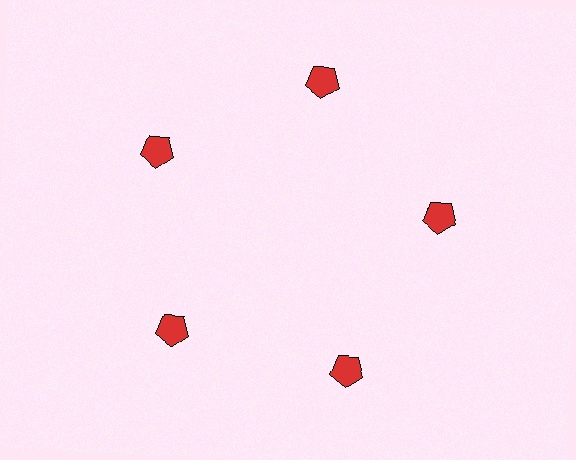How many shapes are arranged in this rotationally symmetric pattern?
There are 5 shapes, arranged in 5 groups of 1.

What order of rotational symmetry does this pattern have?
This pattern has 5-fold rotational symmetry.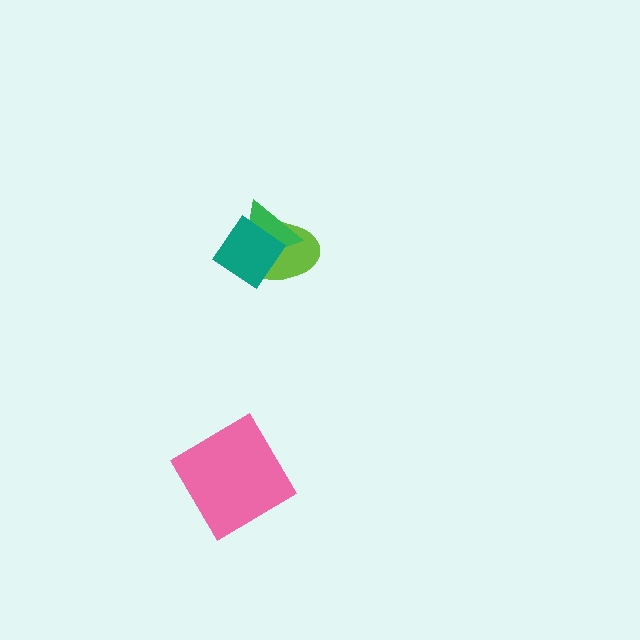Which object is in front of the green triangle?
The teal diamond is in front of the green triangle.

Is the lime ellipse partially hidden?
Yes, it is partially covered by another shape.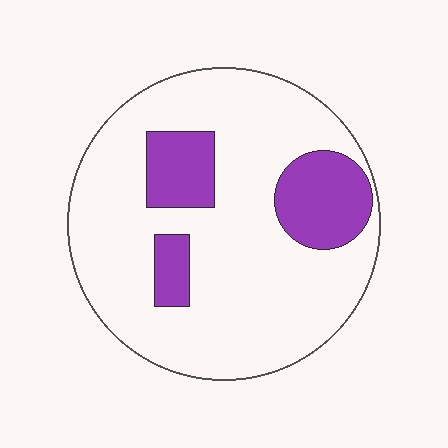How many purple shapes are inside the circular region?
3.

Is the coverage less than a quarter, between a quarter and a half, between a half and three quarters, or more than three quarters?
Less than a quarter.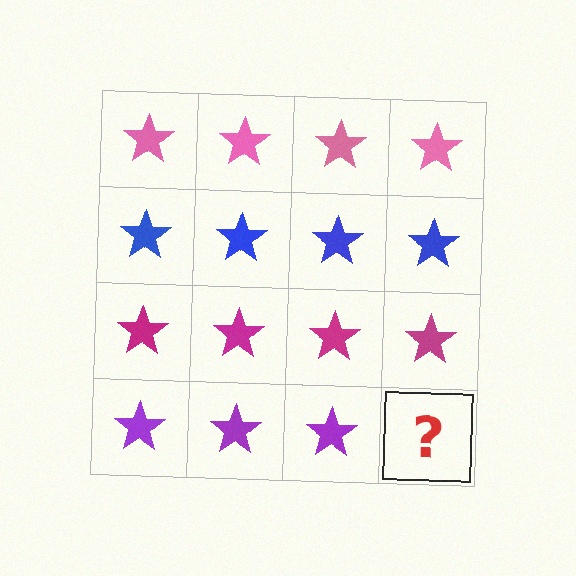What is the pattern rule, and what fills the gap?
The rule is that each row has a consistent color. The gap should be filled with a purple star.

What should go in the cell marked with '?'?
The missing cell should contain a purple star.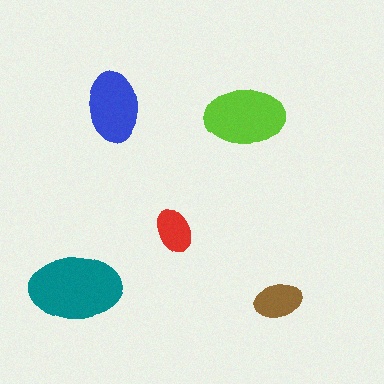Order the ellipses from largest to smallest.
the teal one, the lime one, the blue one, the brown one, the red one.